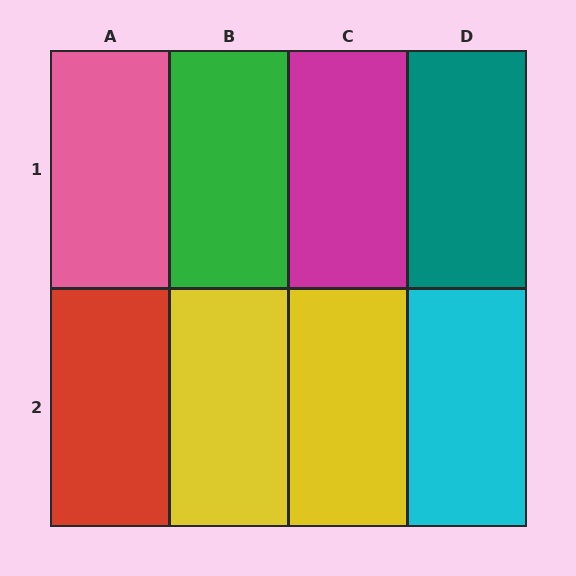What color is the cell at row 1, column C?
Magenta.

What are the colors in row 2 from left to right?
Red, yellow, yellow, cyan.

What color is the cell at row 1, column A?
Pink.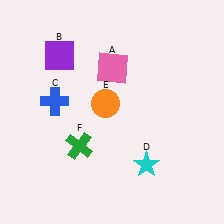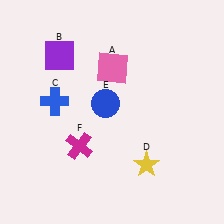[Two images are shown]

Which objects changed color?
D changed from cyan to yellow. E changed from orange to blue. F changed from green to magenta.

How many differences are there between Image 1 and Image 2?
There are 3 differences between the two images.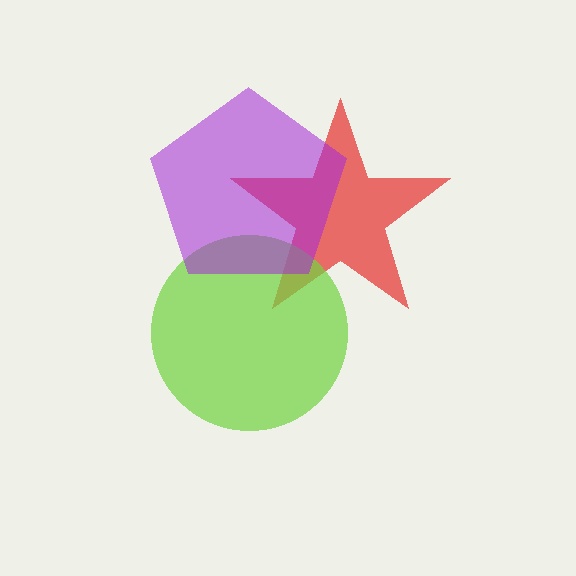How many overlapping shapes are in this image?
There are 3 overlapping shapes in the image.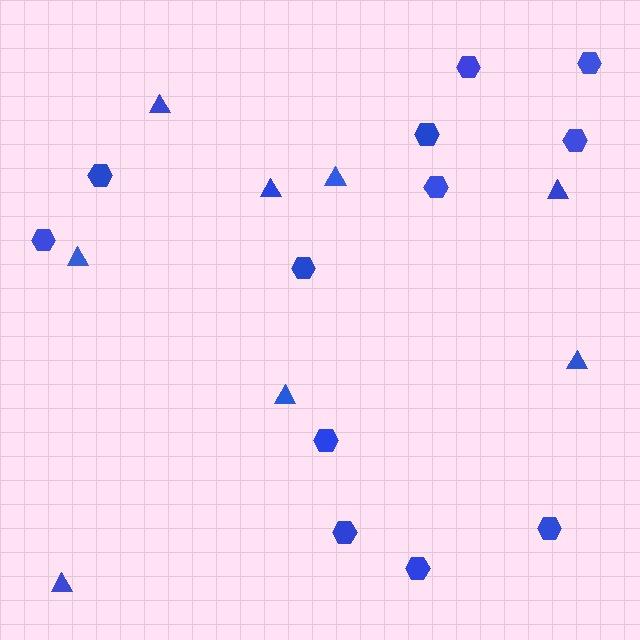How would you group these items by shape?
There are 2 groups: one group of hexagons (12) and one group of triangles (8).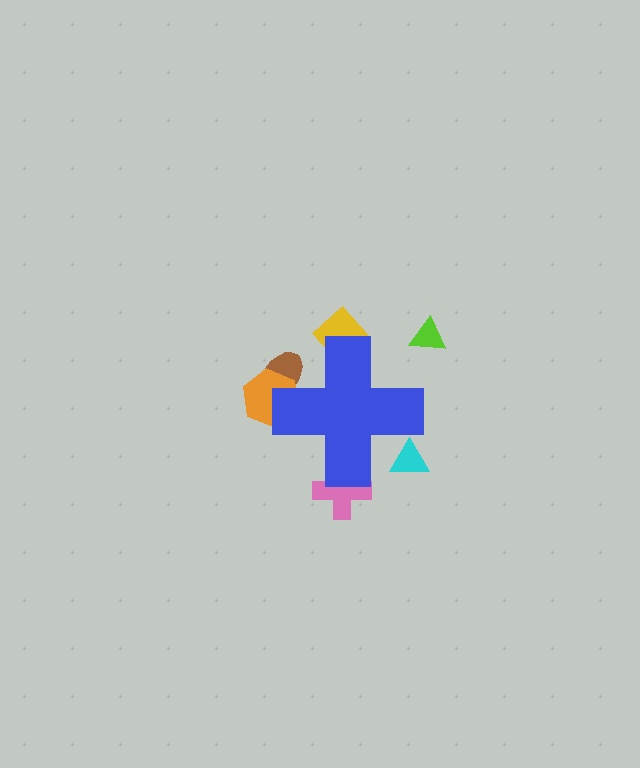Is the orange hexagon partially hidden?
Yes, the orange hexagon is partially hidden behind the blue cross.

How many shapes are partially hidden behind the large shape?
5 shapes are partially hidden.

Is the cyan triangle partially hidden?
Yes, the cyan triangle is partially hidden behind the blue cross.